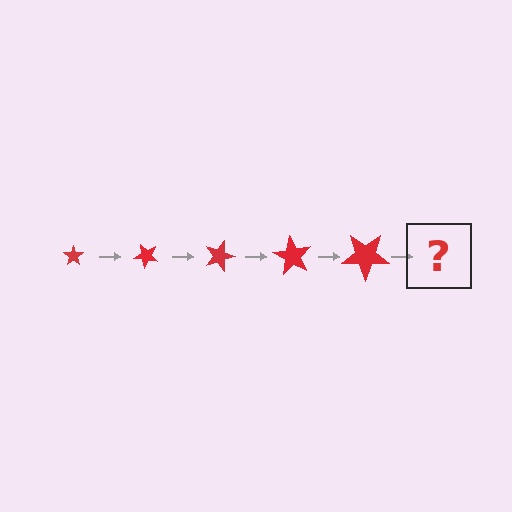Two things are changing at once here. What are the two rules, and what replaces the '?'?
The two rules are that the star grows larger each step and it rotates 45 degrees each step. The '?' should be a star, larger than the previous one and rotated 225 degrees from the start.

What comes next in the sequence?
The next element should be a star, larger than the previous one and rotated 225 degrees from the start.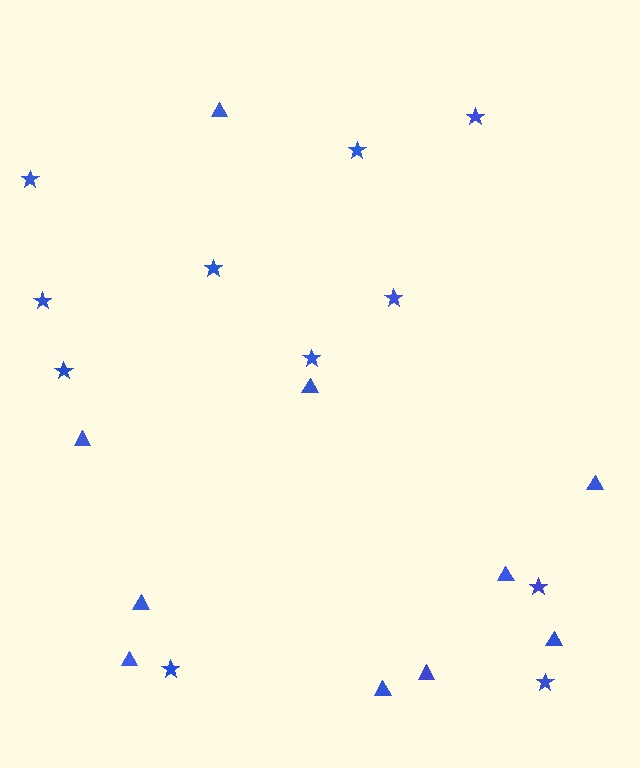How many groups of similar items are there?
There are 2 groups: one group of stars (11) and one group of triangles (10).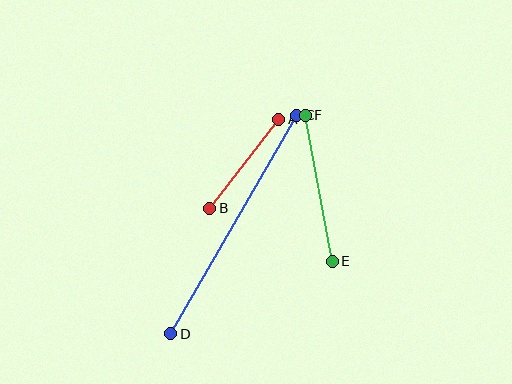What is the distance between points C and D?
The distance is approximately 252 pixels.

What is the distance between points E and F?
The distance is approximately 149 pixels.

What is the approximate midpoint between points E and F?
The midpoint is at approximately (319, 188) pixels.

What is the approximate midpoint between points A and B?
The midpoint is at approximately (244, 164) pixels.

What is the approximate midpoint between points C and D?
The midpoint is at approximately (233, 225) pixels.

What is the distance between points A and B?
The distance is approximately 112 pixels.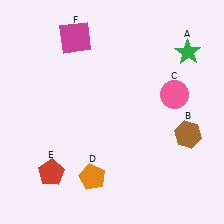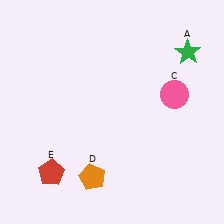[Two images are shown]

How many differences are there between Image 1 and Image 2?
There are 2 differences between the two images.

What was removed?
The magenta square (F), the brown hexagon (B) were removed in Image 2.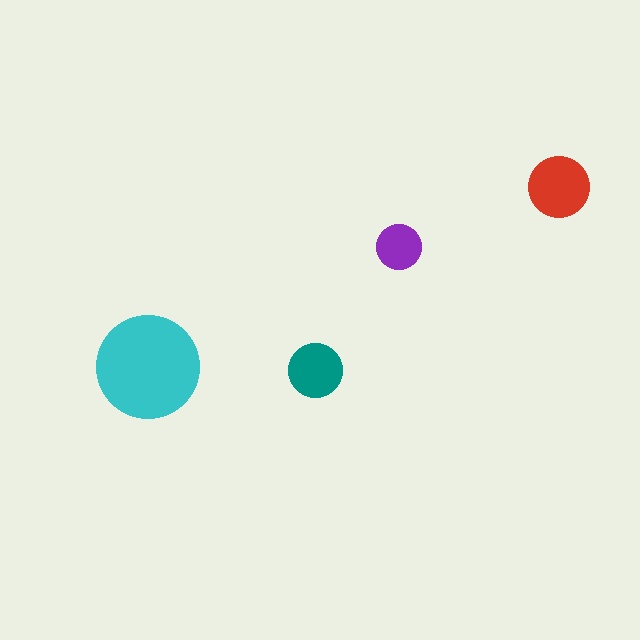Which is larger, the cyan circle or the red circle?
The cyan one.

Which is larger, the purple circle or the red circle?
The red one.